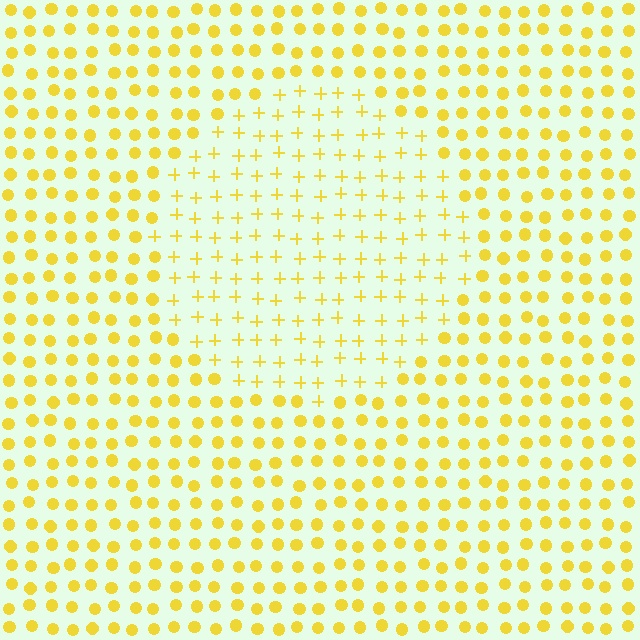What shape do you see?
I see a circle.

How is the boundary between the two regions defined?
The boundary is defined by a change in element shape: plus signs inside vs. circles outside. All elements share the same color and spacing.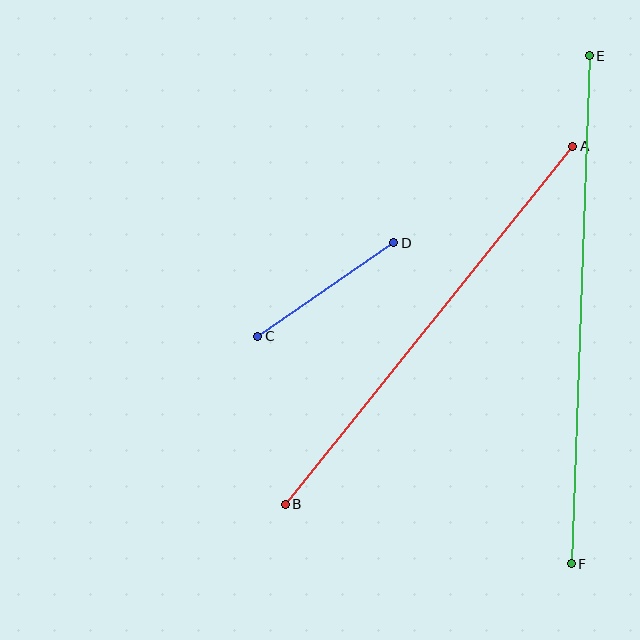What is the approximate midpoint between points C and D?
The midpoint is at approximately (326, 290) pixels.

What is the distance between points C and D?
The distance is approximately 165 pixels.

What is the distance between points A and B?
The distance is approximately 459 pixels.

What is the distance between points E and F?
The distance is approximately 509 pixels.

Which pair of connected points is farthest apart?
Points E and F are farthest apart.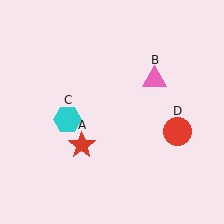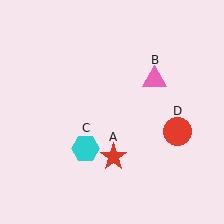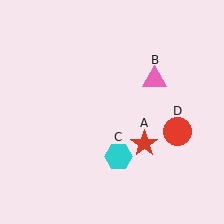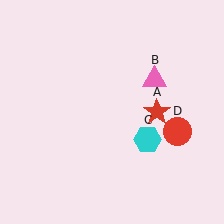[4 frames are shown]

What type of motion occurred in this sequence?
The red star (object A), cyan hexagon (object C) rotated counterclockwise around the center of the scene.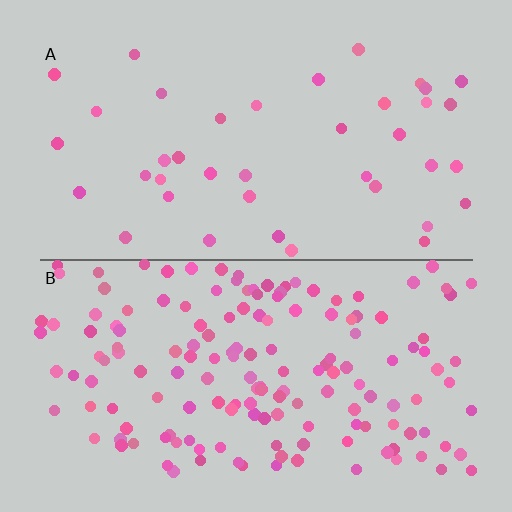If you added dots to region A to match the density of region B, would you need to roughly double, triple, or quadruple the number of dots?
Approximately quadruple.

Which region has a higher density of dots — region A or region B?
B (the bottom).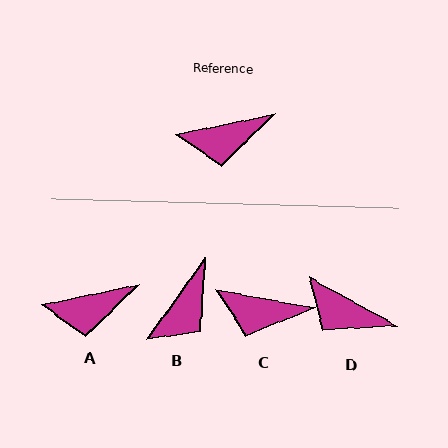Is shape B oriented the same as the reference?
No, it is off by about 42 degrees.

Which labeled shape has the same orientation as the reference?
A.